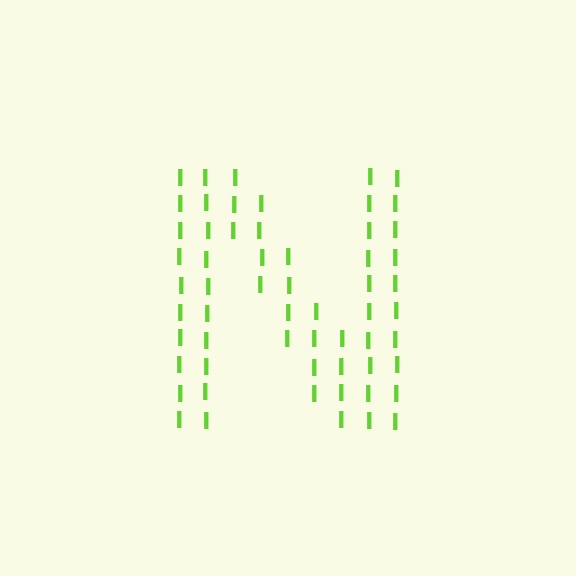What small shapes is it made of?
It is made of small letter I's.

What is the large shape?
The large shape is the letter N.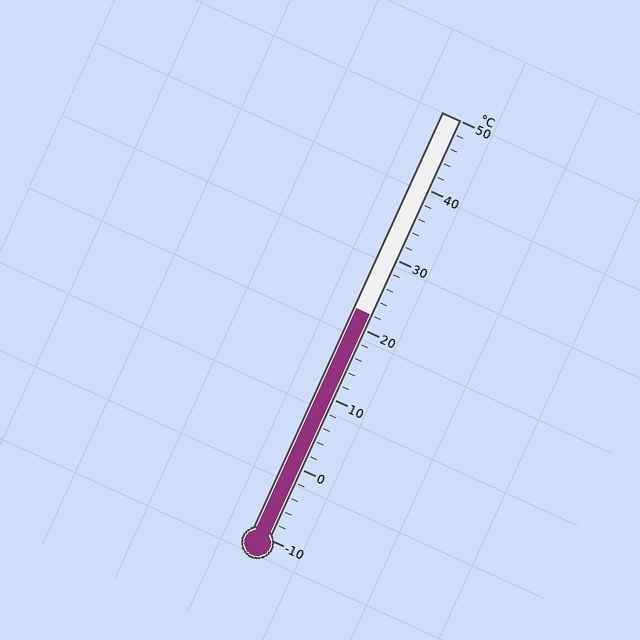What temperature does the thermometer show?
The thermometer shows approximately 22°C.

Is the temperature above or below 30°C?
The temperature is below 30°C.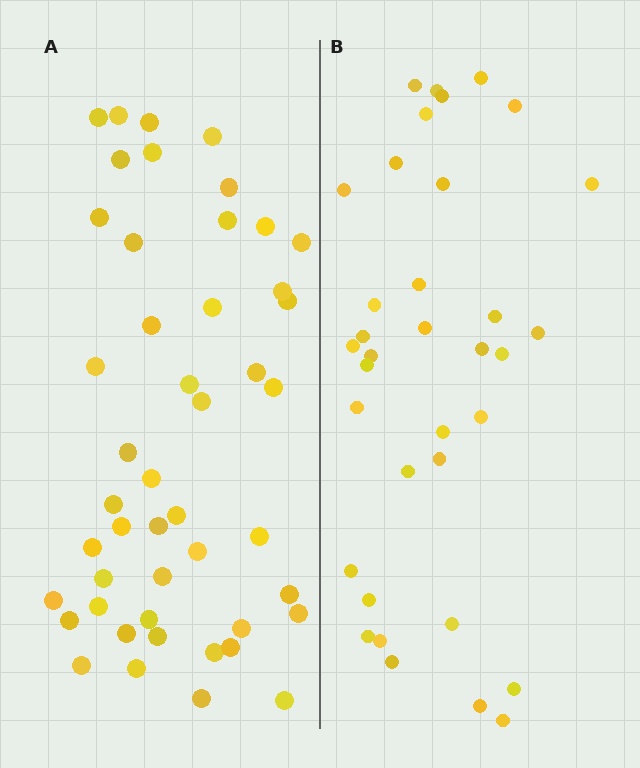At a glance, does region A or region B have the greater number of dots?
Region A (the left region) has more dots.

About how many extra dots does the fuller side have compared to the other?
Region A has roughly 12 or so more dots than region B.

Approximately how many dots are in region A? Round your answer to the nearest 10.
About 50 dots. (The exact count is 47, which rounds to 50.)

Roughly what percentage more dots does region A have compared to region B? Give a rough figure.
About 35% more.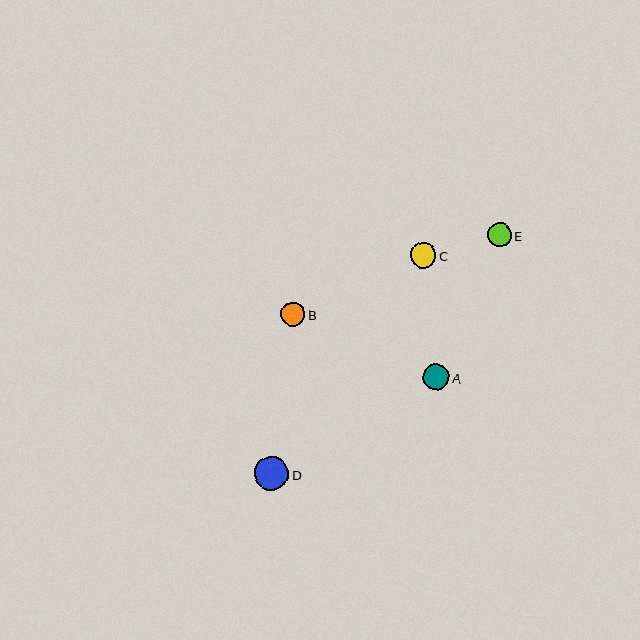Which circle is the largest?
Circle D is the largest with a size of approximately 34 pixels.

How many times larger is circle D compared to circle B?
Circle D is approximately 1.4 times the size of circle B.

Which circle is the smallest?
Circle E is the smallest with a size of approximately 24 pixels.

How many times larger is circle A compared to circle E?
Circle A is approximately 1.1 times the size of circle E.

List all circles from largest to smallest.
From largest to smallest: D, A, C, B, E.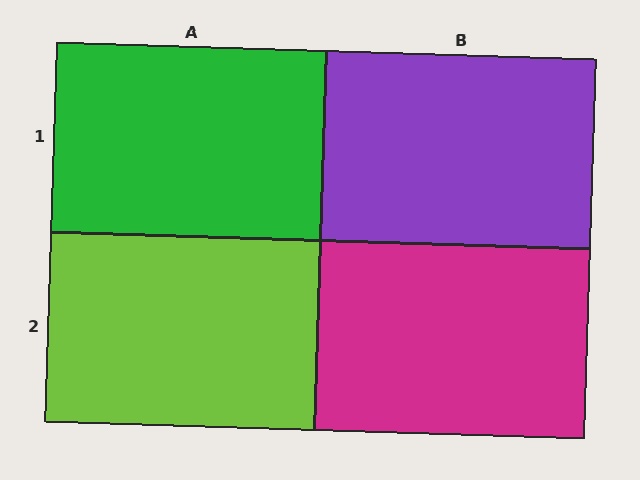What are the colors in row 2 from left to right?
Lime, magenta.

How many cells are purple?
1 cell is purple.